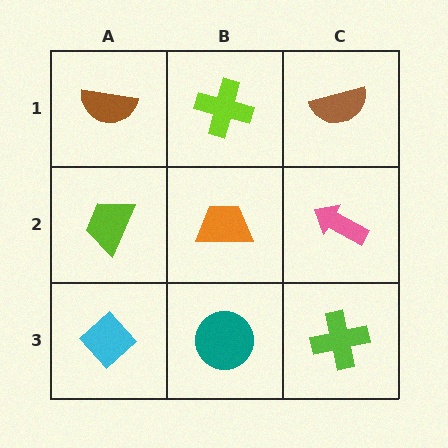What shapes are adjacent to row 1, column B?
An orange trapezoid (row 2, column B), a brown semicircle (row 1, column A), a brown semicircle (row 1, column C).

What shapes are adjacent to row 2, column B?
A lime cross (row 1, column B), a teal circle (row 3, column B), a lime trapezoid (row 2, column A), a pink arrow (row 2, column C).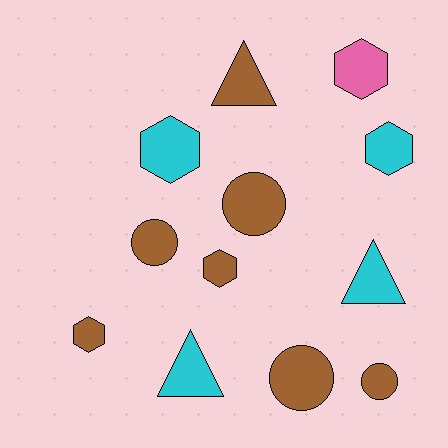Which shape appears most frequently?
Hexagon, with 5 objects.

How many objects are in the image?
There are 12 objects.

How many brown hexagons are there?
There are 2 brown hexagons.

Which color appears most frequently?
Brown, with 7 objects.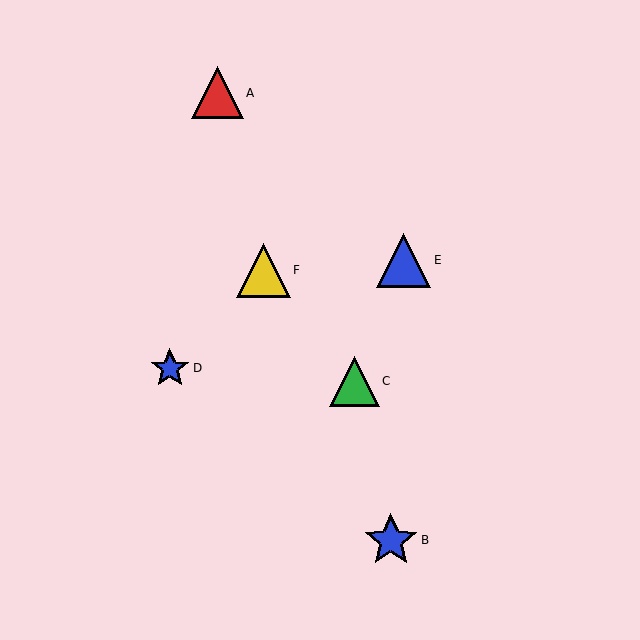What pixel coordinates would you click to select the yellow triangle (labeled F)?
Click at (263, 270) to select the yellow triangle F.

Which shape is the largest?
The blue triangle (labeled E) is the largest.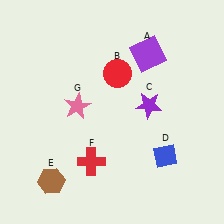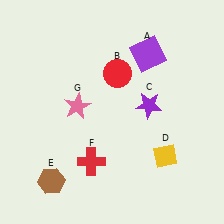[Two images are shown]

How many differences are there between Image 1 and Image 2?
There is 1 difference between the two images.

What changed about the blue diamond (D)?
In Image 1, D is blue. In Image 2, it changed to yellow.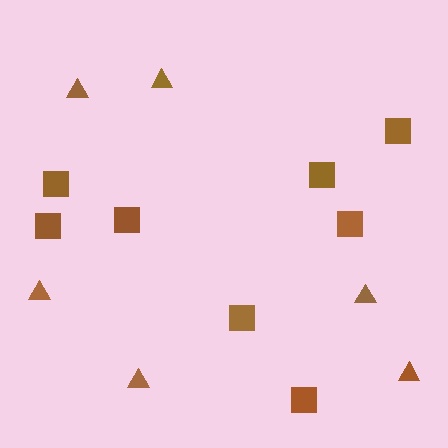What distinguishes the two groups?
There are 2 groups: one group of triangles (6) and one group of squares (8).